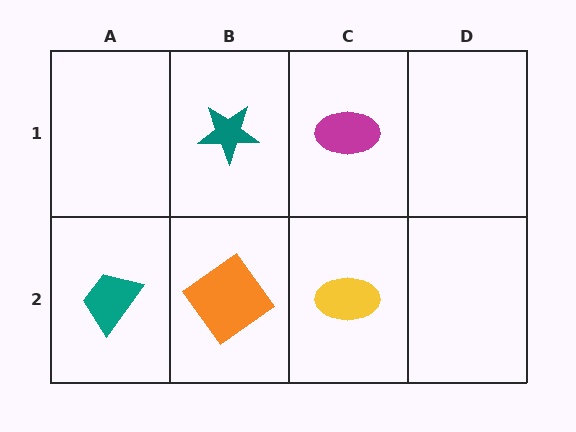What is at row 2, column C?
A yellow ellipse.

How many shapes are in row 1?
2 shapes.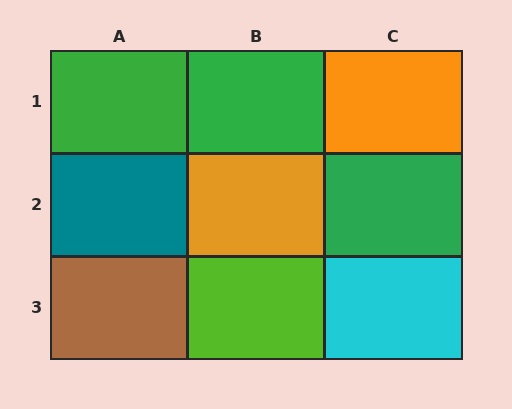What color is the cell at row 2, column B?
Orange.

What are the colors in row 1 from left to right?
Green, green, orange.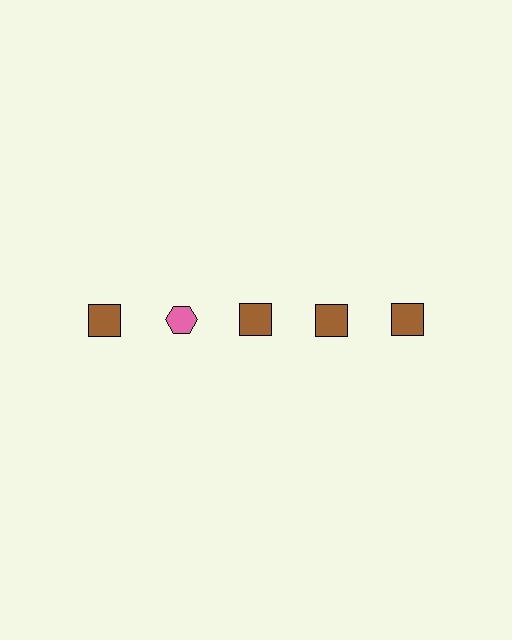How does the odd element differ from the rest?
It differs in both color (pink instead of brown) and shape (hexagon instead of square).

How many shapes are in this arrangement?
There are 5 shapes arranged in a grid pattern.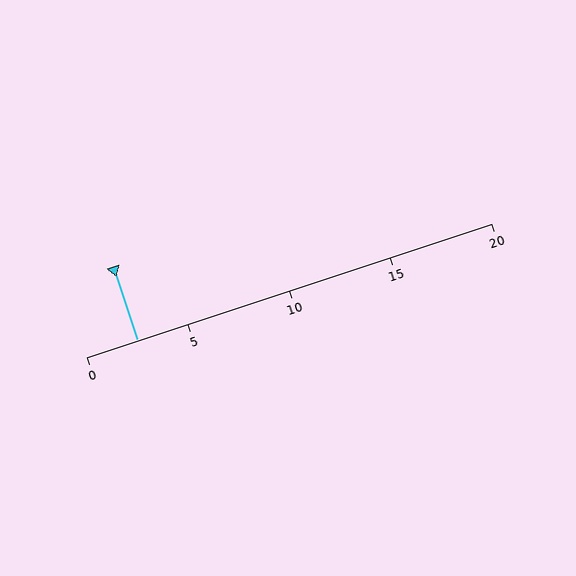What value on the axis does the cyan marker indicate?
The marker indicates approximately 2.5.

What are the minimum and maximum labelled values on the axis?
The axis runs from 0 to 20.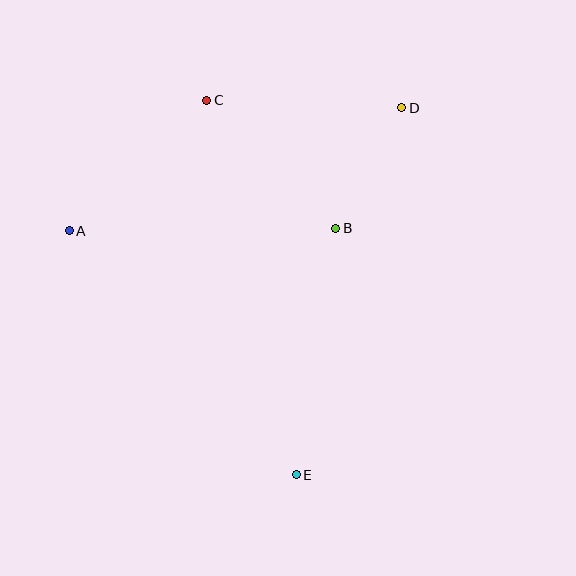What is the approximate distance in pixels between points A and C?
The distance between A and C is approximately 189 pixels.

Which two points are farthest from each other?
Points C and E are farthest from each other.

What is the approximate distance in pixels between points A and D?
The distance between A and D is approximately 355 pixels.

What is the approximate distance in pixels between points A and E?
The distance between A and E is approximately 333 pixels.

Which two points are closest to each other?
Points B and D are closest to each other.